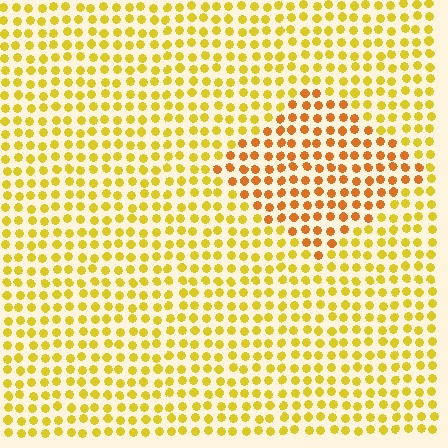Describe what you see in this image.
The image is filled with small yellow elements in a uniform arrangement. A diamond-shaped region is visible where the elements are tinted to a slightly different hue, forming a subtle color boundary.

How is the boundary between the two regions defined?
The boundary is defined purely by a slight shift in hue (about 29 degrees). Spacing, size, and orientation are identical on both sides.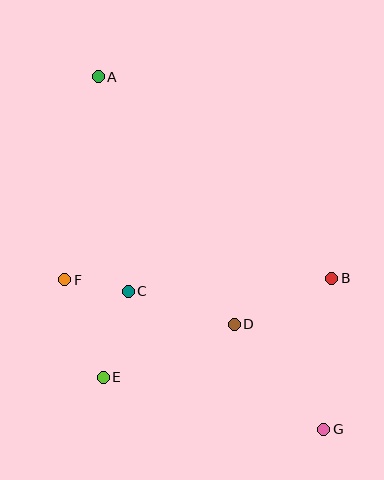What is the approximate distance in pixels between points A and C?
The distance between A and C is approximately 216 pixels.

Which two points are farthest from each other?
Points A and G are farthest from each other.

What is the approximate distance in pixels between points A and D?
The distance between A and D is approximately 282 pixels.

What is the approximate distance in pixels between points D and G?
The distance between D and G is approximately 138 pixels.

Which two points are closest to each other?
Points C and F are closest to each other.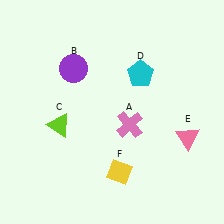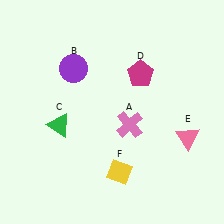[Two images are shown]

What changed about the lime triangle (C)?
In Image 1, C is lime. In Image 2, it changed to green.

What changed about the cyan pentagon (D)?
In Image 1, D is cyan. In Image 2, it changed to magenta.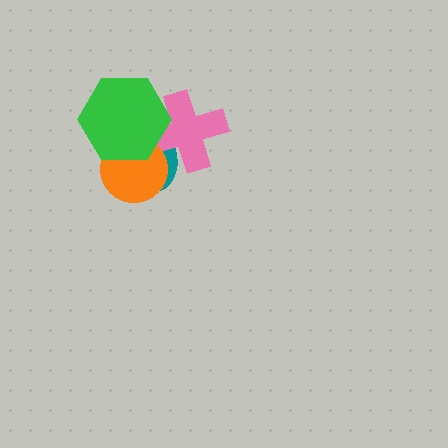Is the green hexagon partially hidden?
No, no other shape covers it.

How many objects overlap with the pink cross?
3 objects overlap with the pink cross.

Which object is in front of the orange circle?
The green hexagon is in front of the orange circle.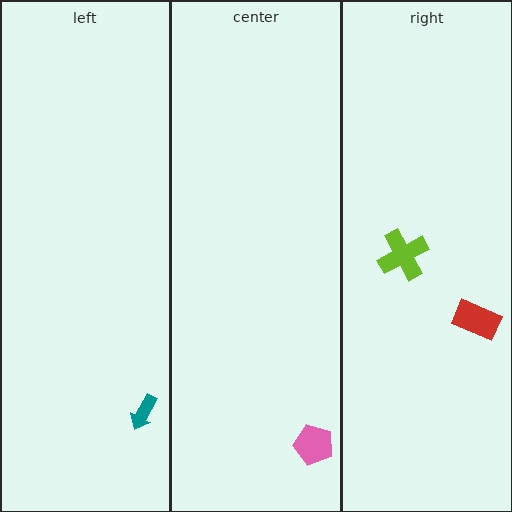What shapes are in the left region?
The teal arrow.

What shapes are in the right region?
The lime cross, the red rectangle.